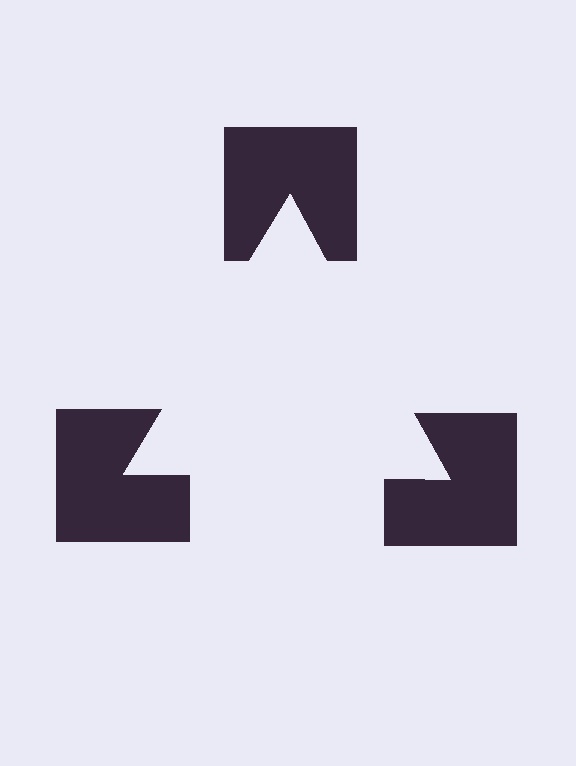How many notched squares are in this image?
There are 3 — one at each vertex of the illusory triangle.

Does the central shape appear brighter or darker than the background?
It typically appears slightly brighter than the background, even though no actual brightness change is drawn.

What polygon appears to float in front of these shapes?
An illusory triangle — its edges are inferred from the aligned wedge cuts in the notched squares, not physically drawn.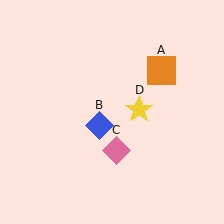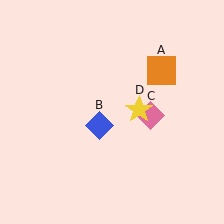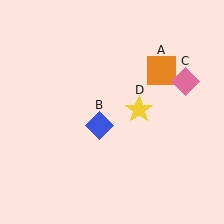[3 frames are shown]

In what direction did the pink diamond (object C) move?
The pink diamond (object C) moved up and to the right.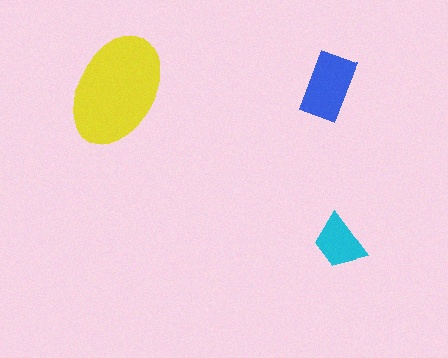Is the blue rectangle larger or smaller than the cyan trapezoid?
Larger.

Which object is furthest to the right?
The cyan trapezoid is rightmost.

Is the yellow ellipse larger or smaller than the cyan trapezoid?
Larger.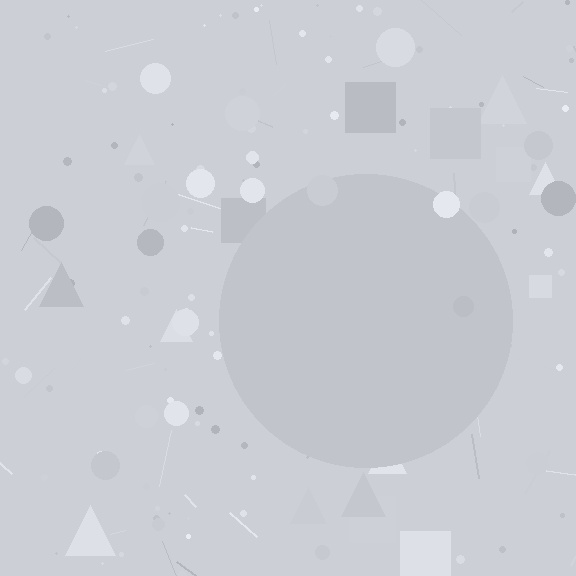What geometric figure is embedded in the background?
A circle is embedded in the background.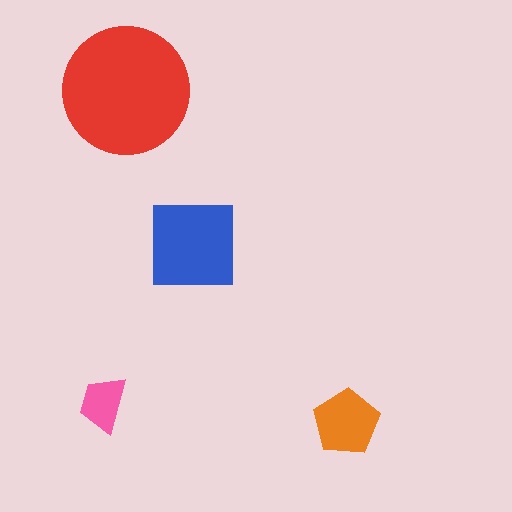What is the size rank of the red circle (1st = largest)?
1st.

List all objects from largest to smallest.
The red circle, the blue square, the orange pentagon, the pink trapezoid.